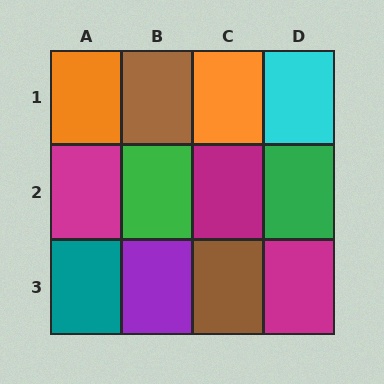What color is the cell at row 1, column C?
Orange.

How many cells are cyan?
1 cell is cyan.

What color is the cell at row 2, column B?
Green.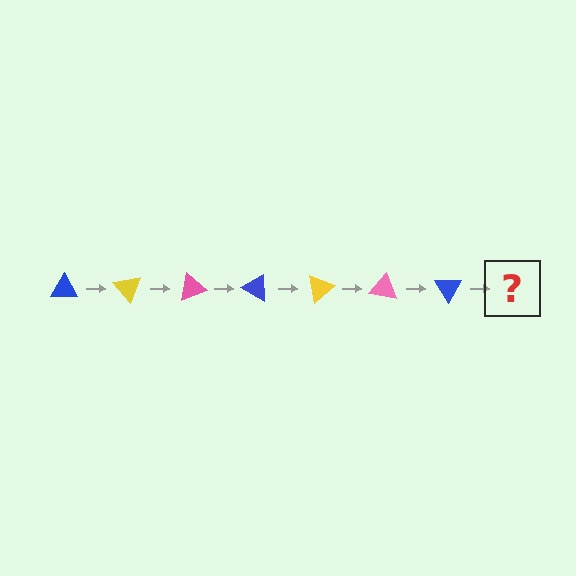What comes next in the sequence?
The next element should be a yellow triangle, rotated 350 degrees from the start.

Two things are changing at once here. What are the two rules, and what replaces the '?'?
The two rules are that it rotates 50 degrees each step and the color cycles through blue, yellow, and pink. The '?' should be a yellow triangle, rotated 350 degrees from the start.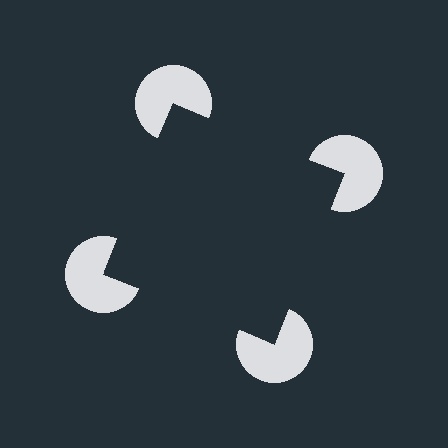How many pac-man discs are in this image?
There are 4 — one at each vertex of the illusory square.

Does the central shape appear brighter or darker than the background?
It typically appears slightly darker than the background, even though no actual brightness change is drawn.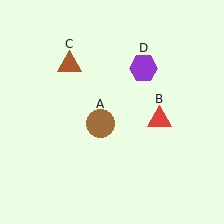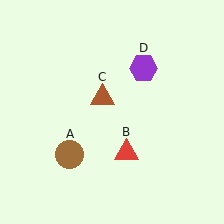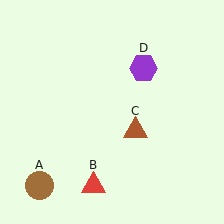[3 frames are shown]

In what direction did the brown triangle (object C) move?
The brown triangle (object C) moved down and to the right.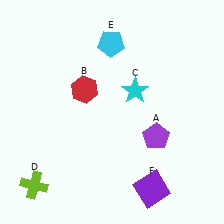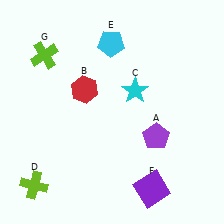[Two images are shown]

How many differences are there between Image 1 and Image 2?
There is 1 difference between the two images.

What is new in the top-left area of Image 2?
A lime cross (G) was added in the top-left area of Image 2.